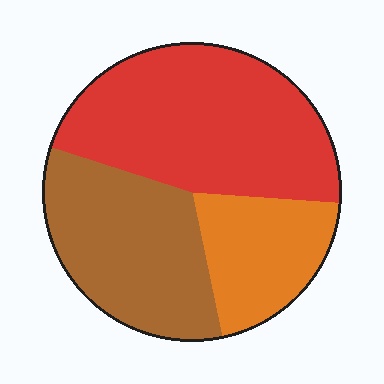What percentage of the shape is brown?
Brown takes up about one third (1/3) of the shape.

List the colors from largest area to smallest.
From largest to smallest: red, brown, orange.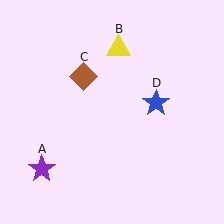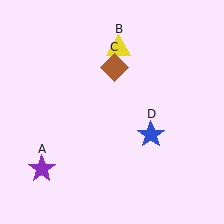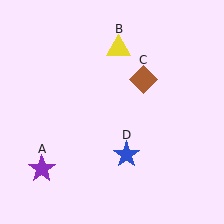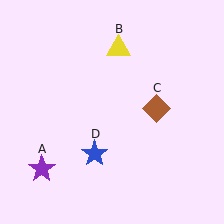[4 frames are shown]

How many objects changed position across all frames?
2 objects changed position: brown diamond (object C), blue star (object D).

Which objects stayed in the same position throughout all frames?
Purple star (object A) and yellow triangle (object B) remained stationary.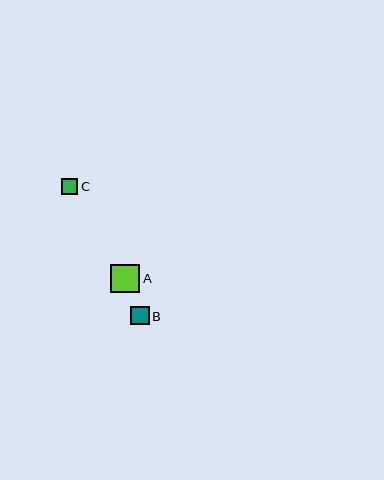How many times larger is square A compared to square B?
Square A is approximately 1.6 times the size of square B.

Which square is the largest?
Square A is the largest with a size of approximately 29 pixels.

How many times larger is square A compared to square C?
Square A is approximately 1.7 times the size of square C.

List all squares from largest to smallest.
From largest to smallest: A, B, C.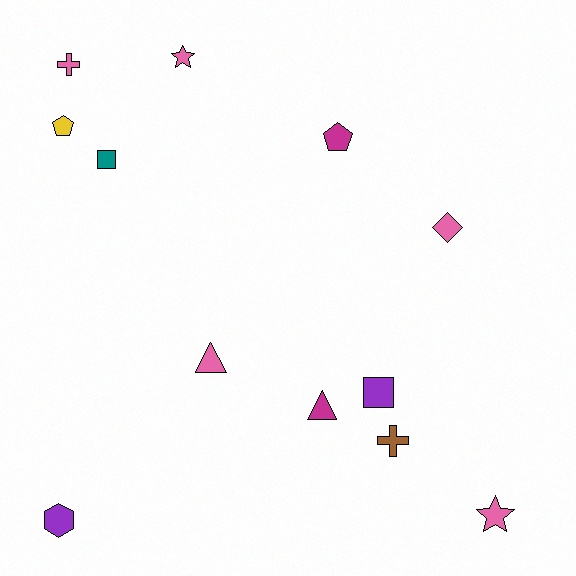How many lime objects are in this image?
There are no lime objects.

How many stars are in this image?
There are 2 stars.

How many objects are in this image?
There are 12 objects.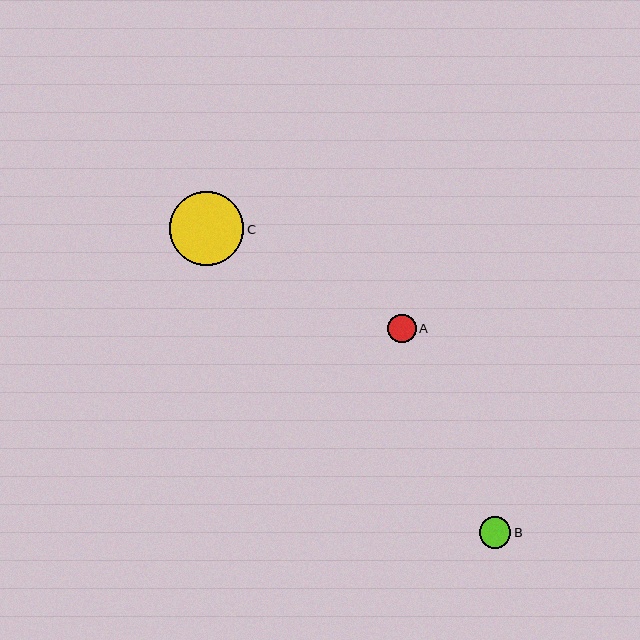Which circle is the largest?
Circle C is the largest with a size of approximately 74 pixels.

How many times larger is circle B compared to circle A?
Circle B is approximately 1.1 times the size of circle A.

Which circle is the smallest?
Circle A is the smallest with a size of approximately 28 pixels.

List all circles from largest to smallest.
From largest to smallest: C, B, A.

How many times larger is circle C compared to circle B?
Circle C is approximately 2.3 times the size of circle B.